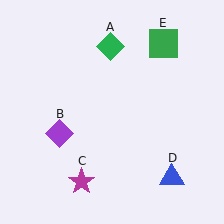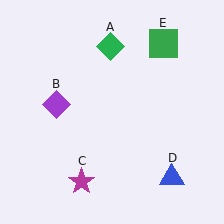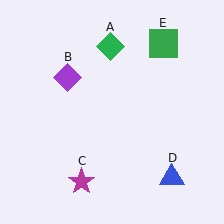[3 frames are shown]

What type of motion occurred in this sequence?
The purple diamond (object B) rotated clockwise around the center of the scene.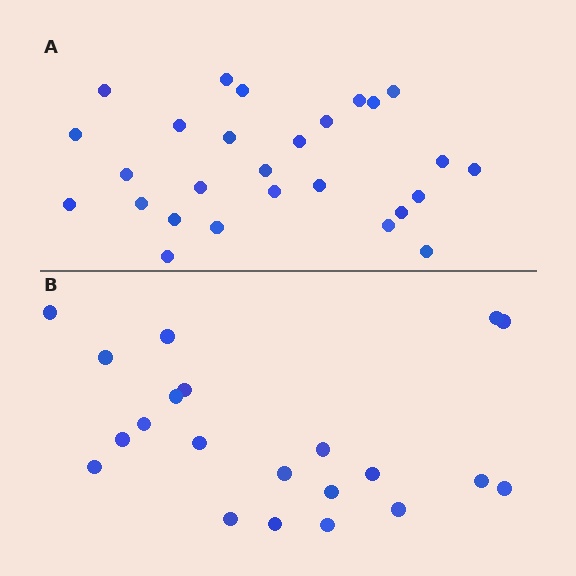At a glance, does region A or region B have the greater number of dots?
Region A (the top region) has more dots.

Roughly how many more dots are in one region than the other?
Region A has about 6 more dots than region B.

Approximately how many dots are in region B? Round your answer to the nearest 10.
About 20 dots. (The exact count is 21, which rounds to 20.)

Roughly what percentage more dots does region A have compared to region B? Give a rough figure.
About 30% more.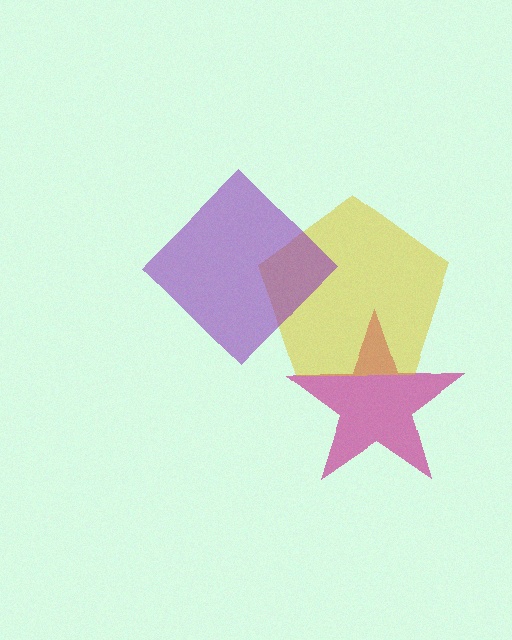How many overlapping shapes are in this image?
There are 3 overlapping shapes in the image.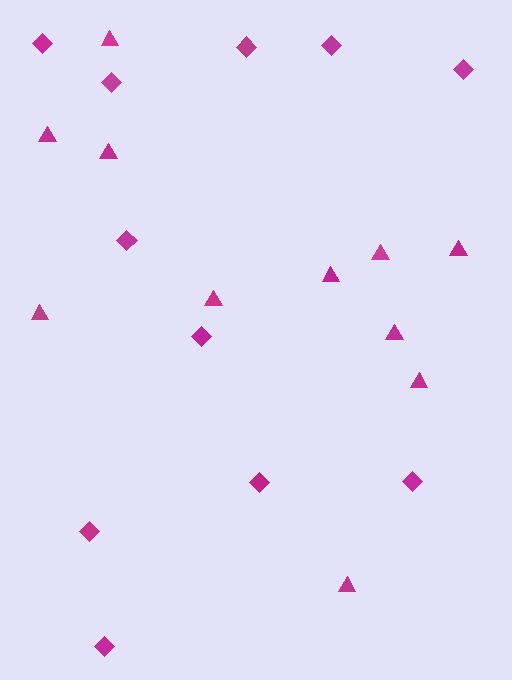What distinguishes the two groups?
There are 2 groups: one group of triangles (11) and one group of diamonds (11).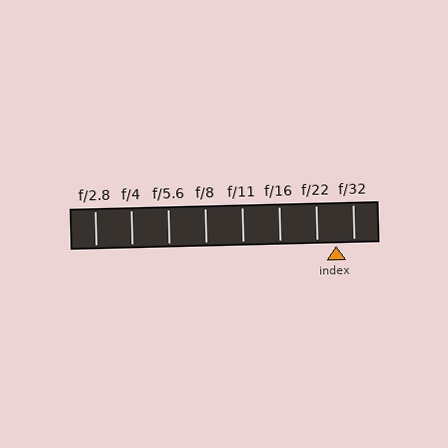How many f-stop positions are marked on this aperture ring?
There are 8 f-stop positions marked.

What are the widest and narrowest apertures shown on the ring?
The widest aperture shown is f/2.8 and the narrowest is f/32.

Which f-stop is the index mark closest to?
The index mark is closest to f/32.